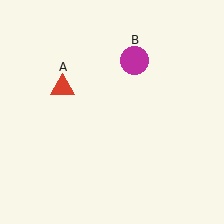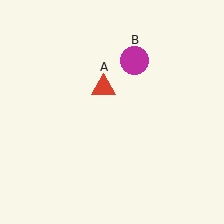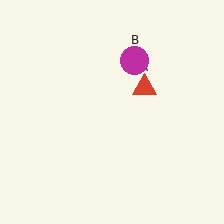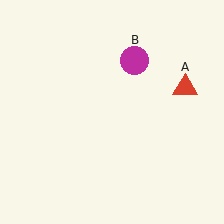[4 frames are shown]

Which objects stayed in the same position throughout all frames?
Magenta circle (object B) remained stationary.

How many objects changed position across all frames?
1 object changed position: red triangle (object A).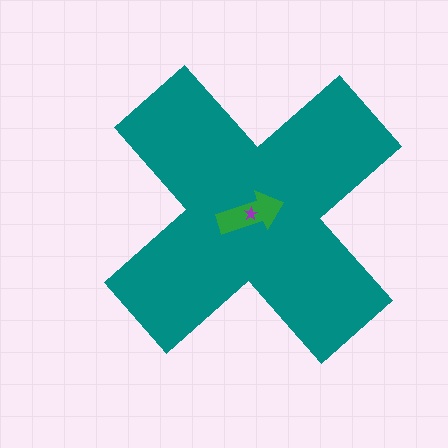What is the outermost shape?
The teal cross.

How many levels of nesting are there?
3.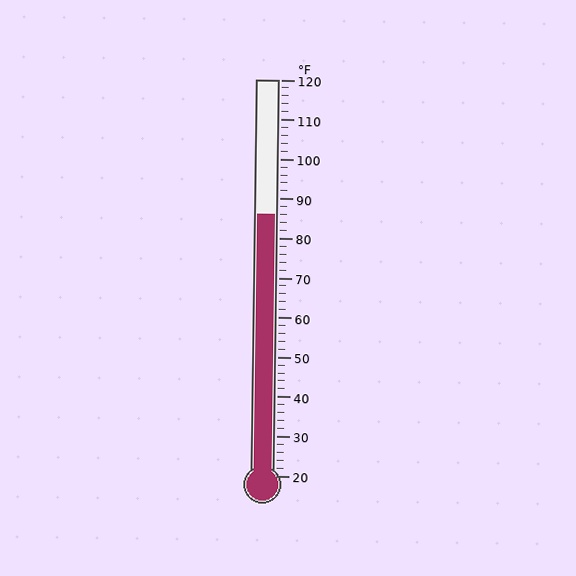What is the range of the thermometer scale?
The thermometer scale ranges from 20°F to 120°F.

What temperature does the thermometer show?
The thermometer shows approximately 86°F.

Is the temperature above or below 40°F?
The temperature is above 40°F.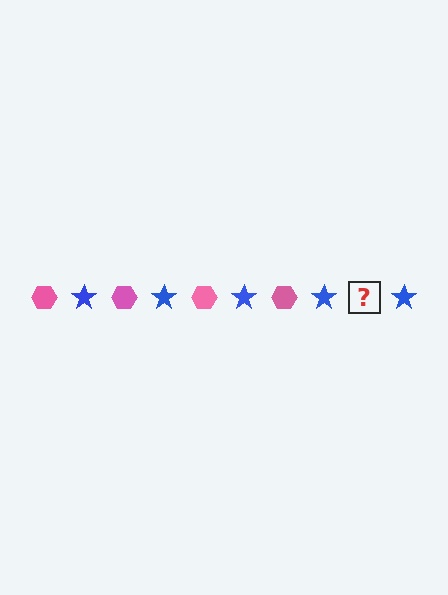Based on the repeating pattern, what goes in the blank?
The blank should be a pink hexagon.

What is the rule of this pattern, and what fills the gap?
The rule is that the pattern alternates between pink hexagon and blue star. The gap should be filled with a pink hexagon.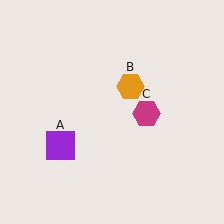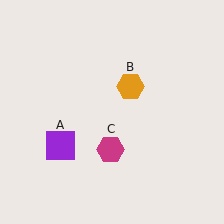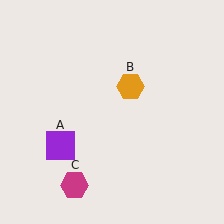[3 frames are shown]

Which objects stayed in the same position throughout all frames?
Purple square (object A) and orange hexagon (object B) remained stationary.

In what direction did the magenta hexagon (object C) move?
The magenta hexagon (object C) moved down and to the left.